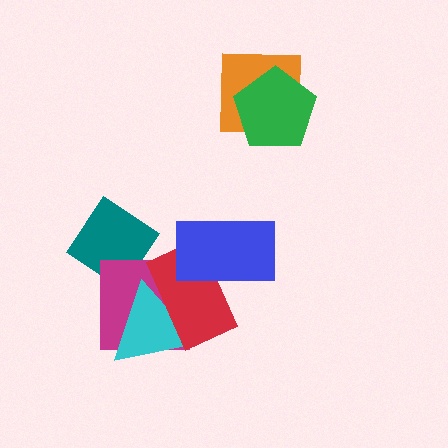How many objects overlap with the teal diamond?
1 object overlaps with the teal diamond.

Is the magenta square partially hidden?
Yes, it is partially covered by another shape.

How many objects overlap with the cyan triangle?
2 objects overlap with the cyan triangle.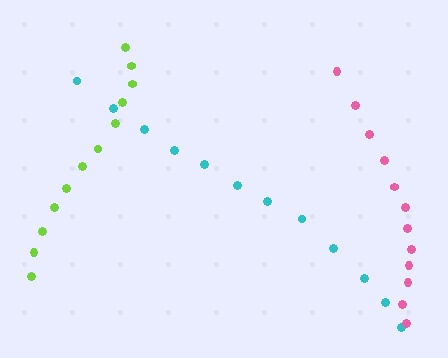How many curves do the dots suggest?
There are 3 distinct paths.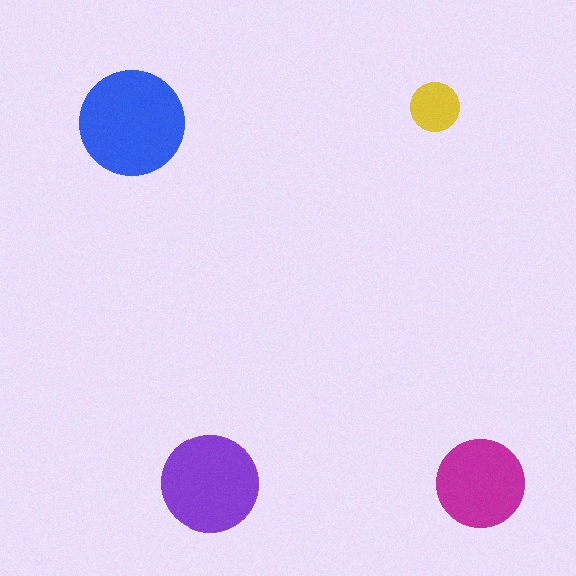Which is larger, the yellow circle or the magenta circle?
The magenta one.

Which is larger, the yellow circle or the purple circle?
The purple one.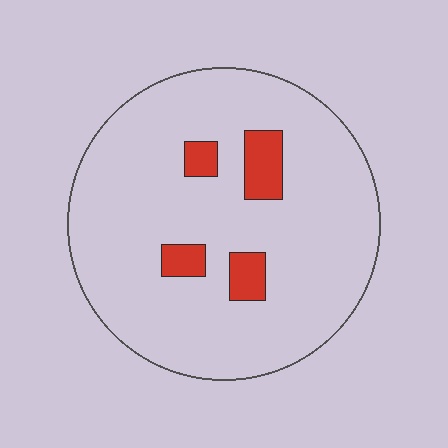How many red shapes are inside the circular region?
4.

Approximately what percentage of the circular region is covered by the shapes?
Approximately 10%.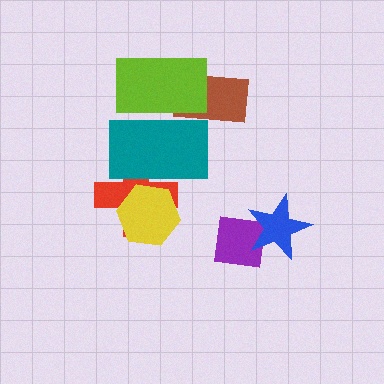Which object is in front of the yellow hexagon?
The teal rectangle is in front of the yellow hexagon.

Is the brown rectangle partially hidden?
Yes, it is partially covered by another shape.